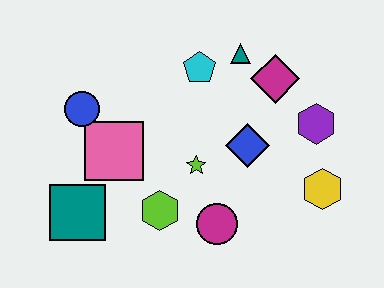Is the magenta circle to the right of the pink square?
Yes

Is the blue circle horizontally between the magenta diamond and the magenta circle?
No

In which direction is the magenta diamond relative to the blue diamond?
The magenta diamond is above the blue diamond.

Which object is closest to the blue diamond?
The lime star is closest to the blue diamond.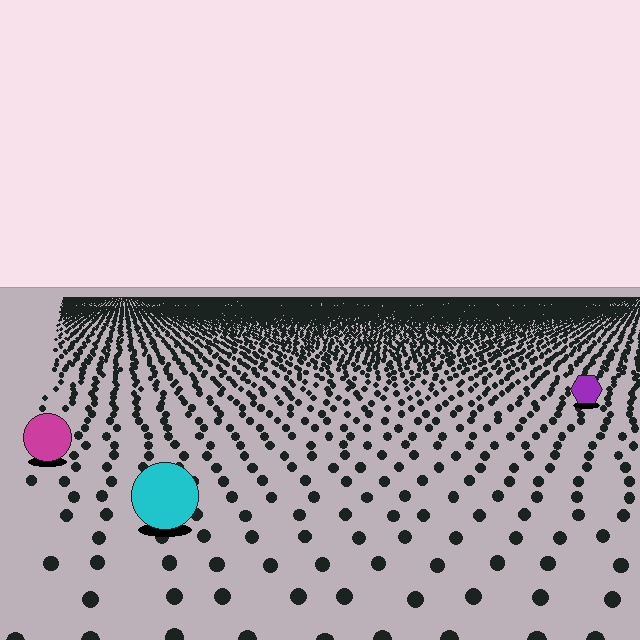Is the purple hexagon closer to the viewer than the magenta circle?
No. The magenta circle is closer — you can tell from the texture gradient: the ground texture is coarser near it.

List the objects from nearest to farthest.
From nearest to farthest: the cyan circle, the magenta circle, the purple hexagon.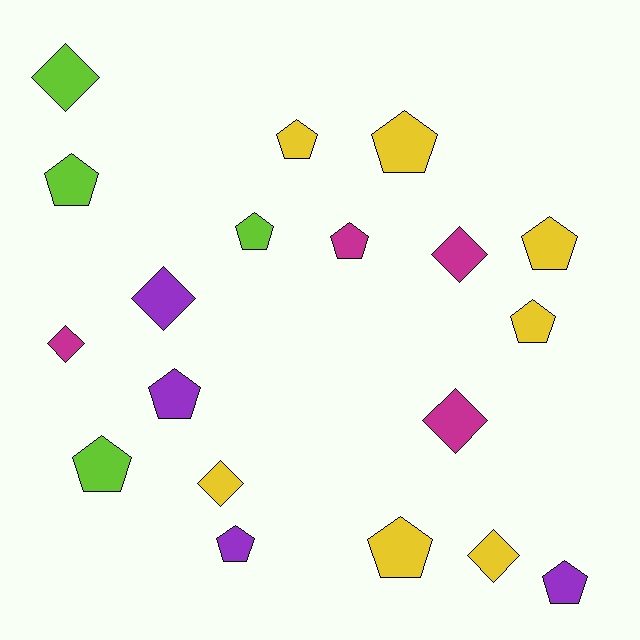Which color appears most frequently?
Yellow, with 7 objects.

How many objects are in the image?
There are 19 objects.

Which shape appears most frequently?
Pentagon, with 12 objects.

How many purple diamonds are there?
There is 1 purple diamond.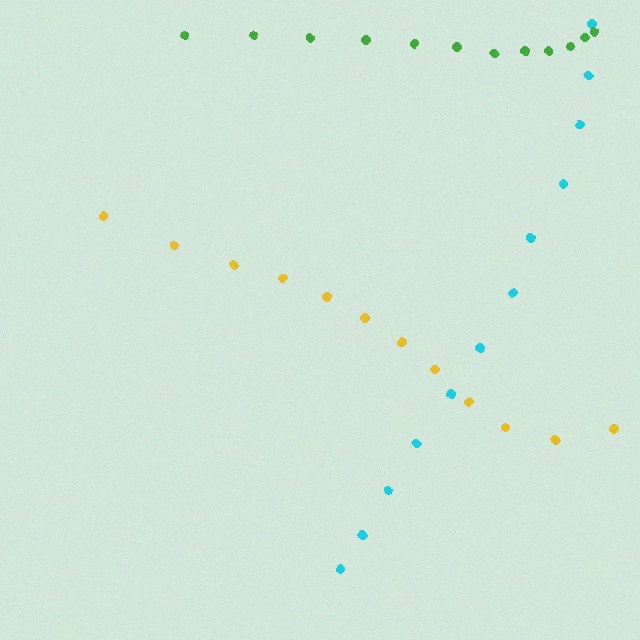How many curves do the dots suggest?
There are 3 distinct paths.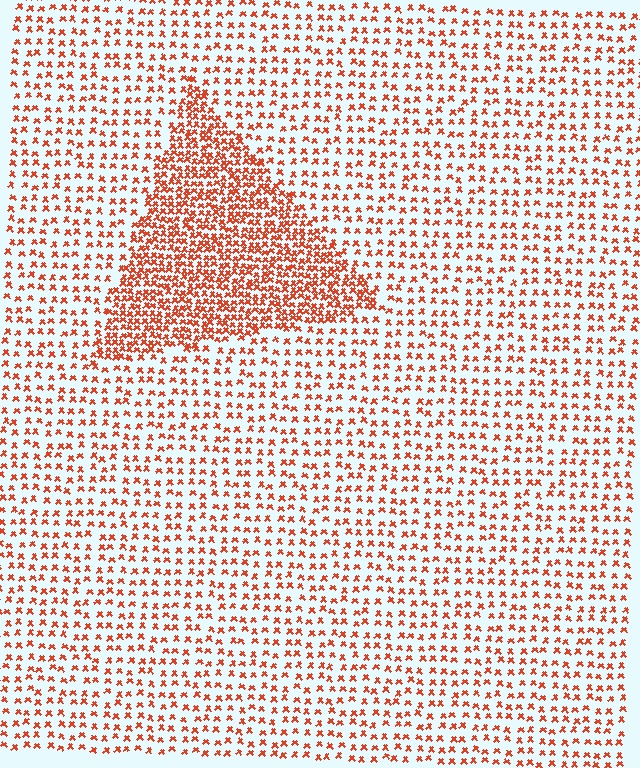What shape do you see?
I see a triangle.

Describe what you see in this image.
The image contains small red elements arranged at two different densities. A triangle-shaped region is visible where the elements are more densely packed than the surrounding area.